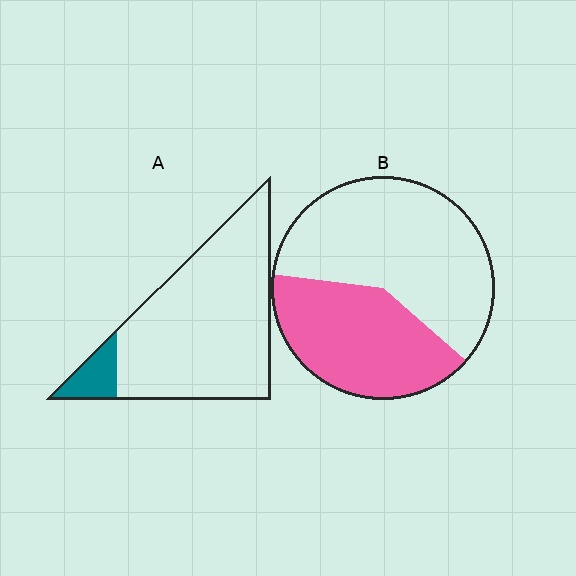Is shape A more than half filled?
No.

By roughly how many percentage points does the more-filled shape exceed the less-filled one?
By roughly 30 percentage points (B over A).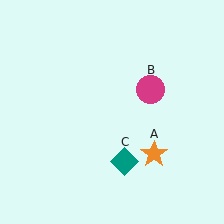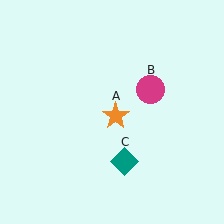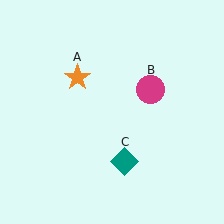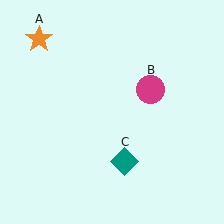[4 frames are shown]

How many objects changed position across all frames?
1 object changed position: orange star (object A).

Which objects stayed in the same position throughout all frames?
Magenta circle (object B) and teal diamond (object C) remained stationary.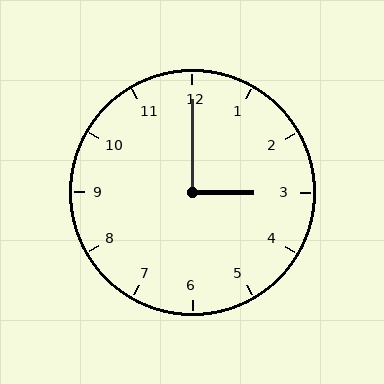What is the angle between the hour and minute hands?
Approximately 90 degrees.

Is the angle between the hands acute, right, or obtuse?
It is right.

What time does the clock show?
3:00.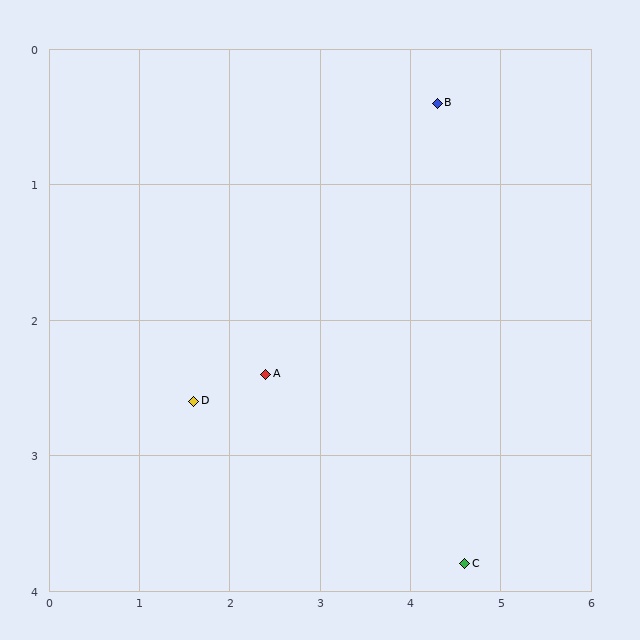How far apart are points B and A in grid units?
Points B and A are about 2.8 grid units apart.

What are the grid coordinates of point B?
Point B is at approximately (4.3, 0.4).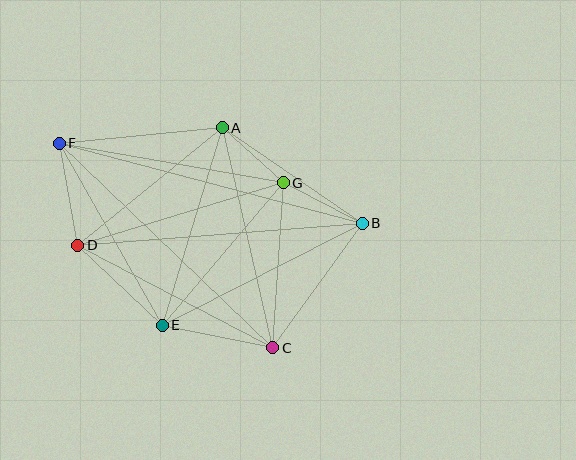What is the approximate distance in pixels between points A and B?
The distance between A and B is approximately 169 pixels.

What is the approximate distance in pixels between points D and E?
The distance between D and E is approximately 116 pixels.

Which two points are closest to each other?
Points A and G are closest to each other.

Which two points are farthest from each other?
Points B and F are farthest from each other.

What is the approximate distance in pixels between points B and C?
The distance between B and C is approximately 153 pixels.